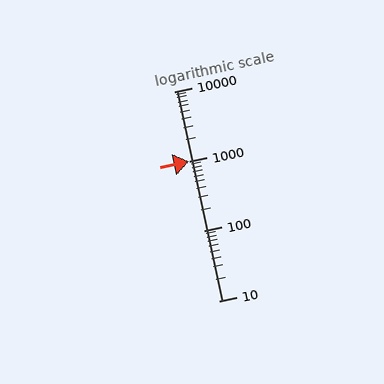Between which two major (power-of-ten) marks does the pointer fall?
The pointer is between 100 and 1000.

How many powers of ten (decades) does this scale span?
The scale spans 3 decades, from 10 to 10000.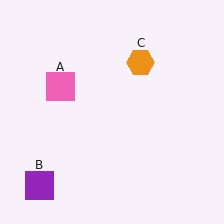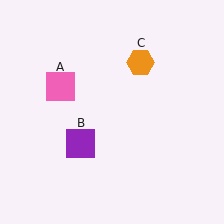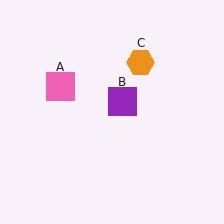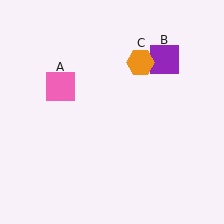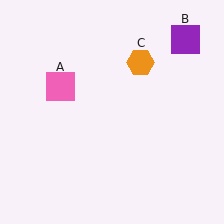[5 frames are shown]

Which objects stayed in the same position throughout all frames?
Pink square (object A) and orange hexagon (object C) remained stationary.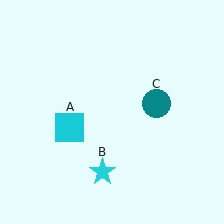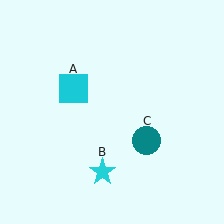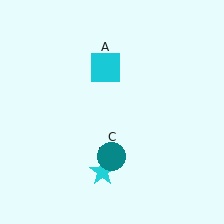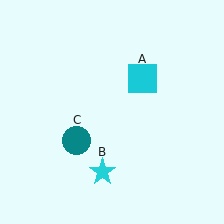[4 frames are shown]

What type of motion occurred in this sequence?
The cyan square (object A), teal circle (object C) rotated clockwise around the center of the scene.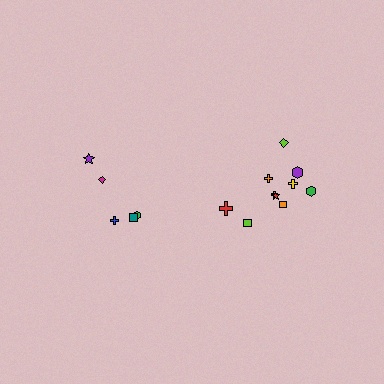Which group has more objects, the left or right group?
The right group.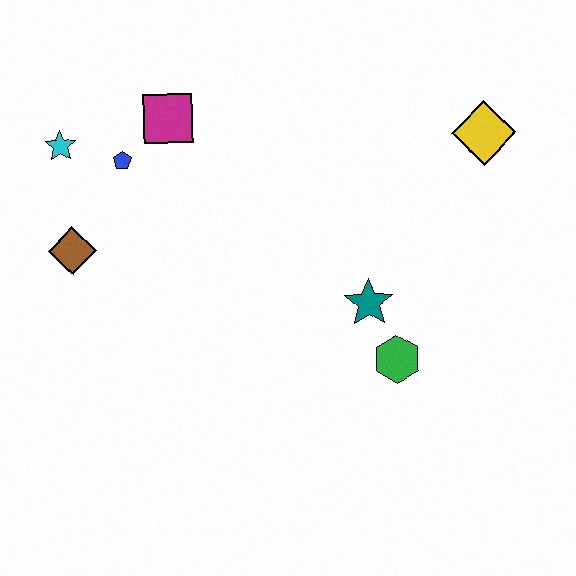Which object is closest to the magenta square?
The blue pentagon is closest to the magenta square.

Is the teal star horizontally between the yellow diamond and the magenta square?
Yes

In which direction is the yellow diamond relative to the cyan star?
The yellow diamond is to the right of the cyan star.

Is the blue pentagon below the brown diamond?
No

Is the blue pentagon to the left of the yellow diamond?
Yes